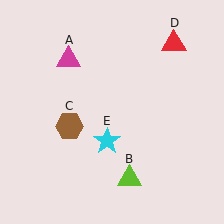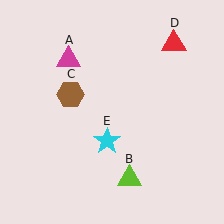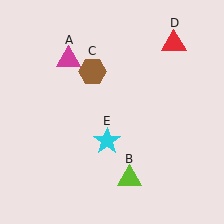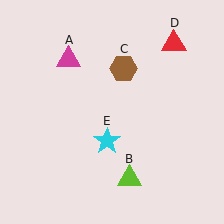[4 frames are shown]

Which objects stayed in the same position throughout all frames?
Magenta triangle (object A) and lime triangle (object B) and red triangle (object D) and cyan star (object E) remained stationary.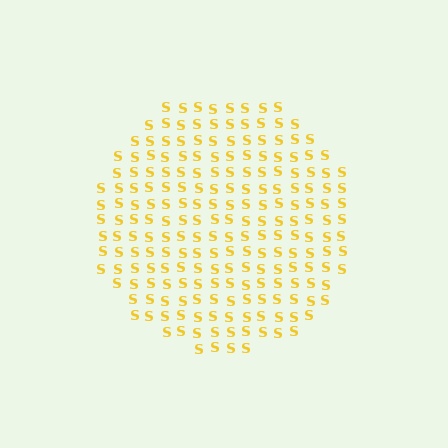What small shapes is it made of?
It is made of small letter S's.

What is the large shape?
The large shape is a circle.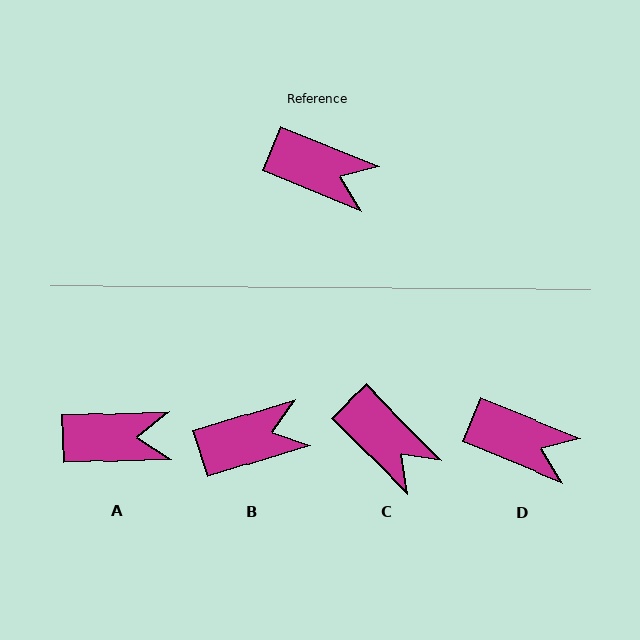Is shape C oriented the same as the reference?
No, it is off by about 22 degrees.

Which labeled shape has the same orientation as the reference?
D.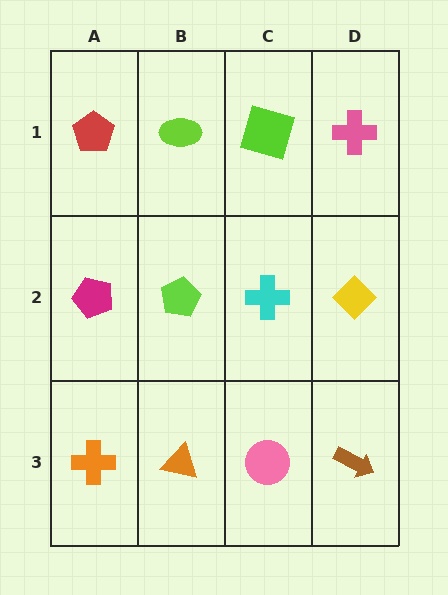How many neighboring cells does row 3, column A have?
2.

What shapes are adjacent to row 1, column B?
A lime pentagon (row 2, column B), a red pentagon (row 1, column A), a lime square (row 1, column C).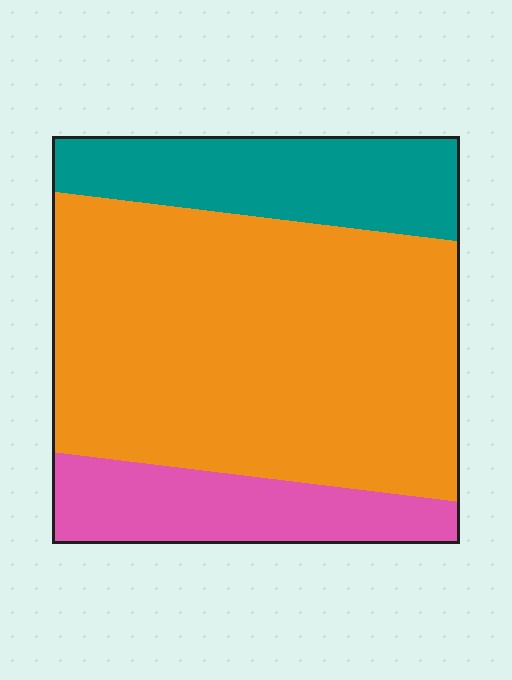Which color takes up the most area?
Orange, at roughly 65%.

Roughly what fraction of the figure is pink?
Pink covers about 15% of the figure.